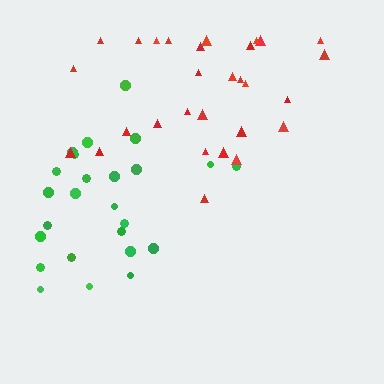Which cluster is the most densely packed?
Red.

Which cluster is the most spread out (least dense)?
Green.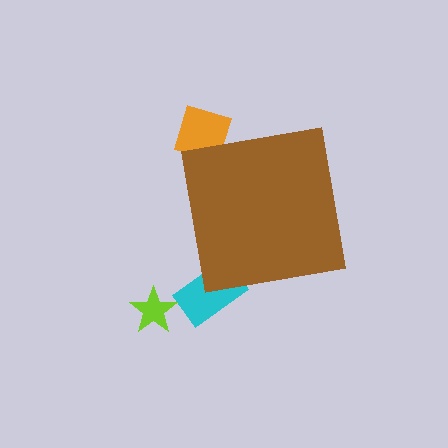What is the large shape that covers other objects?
A brown square.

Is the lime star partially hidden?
No, the lime star is fully visible.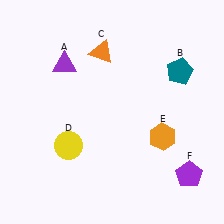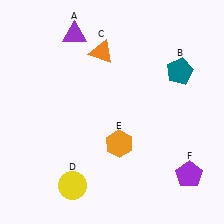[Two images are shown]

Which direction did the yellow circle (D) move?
The yellow circle (D) moved down.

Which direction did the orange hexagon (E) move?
The orange hexagon (E) moved left.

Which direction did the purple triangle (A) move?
The purple triangle (A) moved up.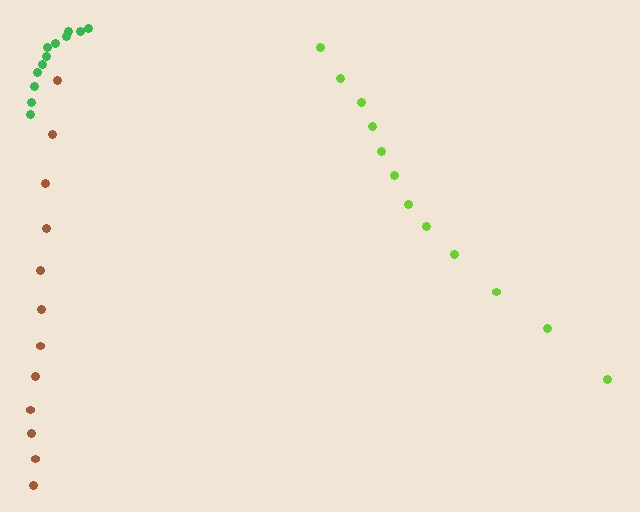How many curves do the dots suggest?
There are 3 distinct paths.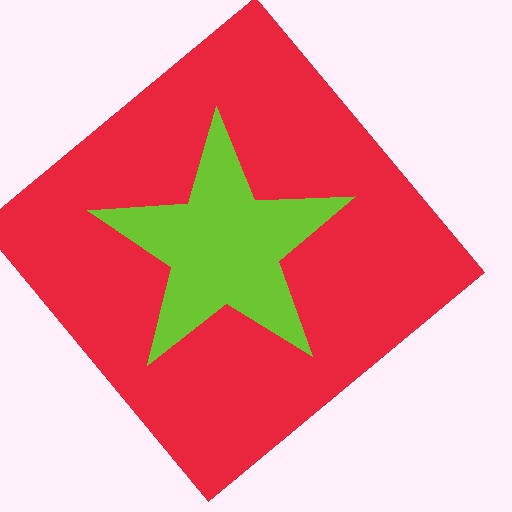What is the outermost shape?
The red diamond.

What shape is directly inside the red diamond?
The lime star.